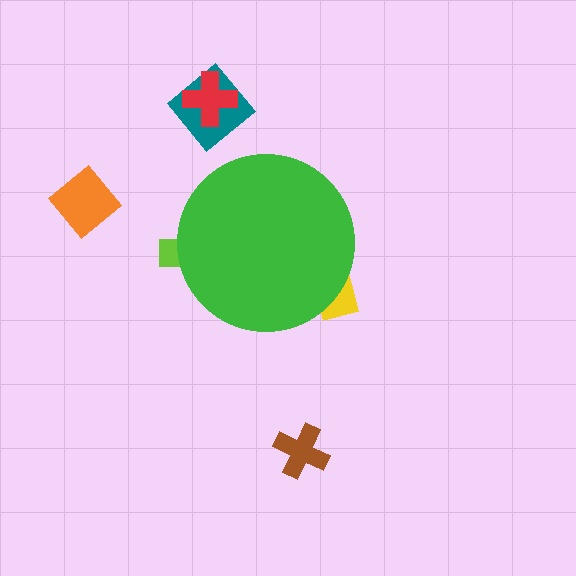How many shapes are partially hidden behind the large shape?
2 shapes are partially hidden.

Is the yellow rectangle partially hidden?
Yes, the yellow rectangle is partially hidden behind the green circle.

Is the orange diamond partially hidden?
No, the orange diamond is fully visible.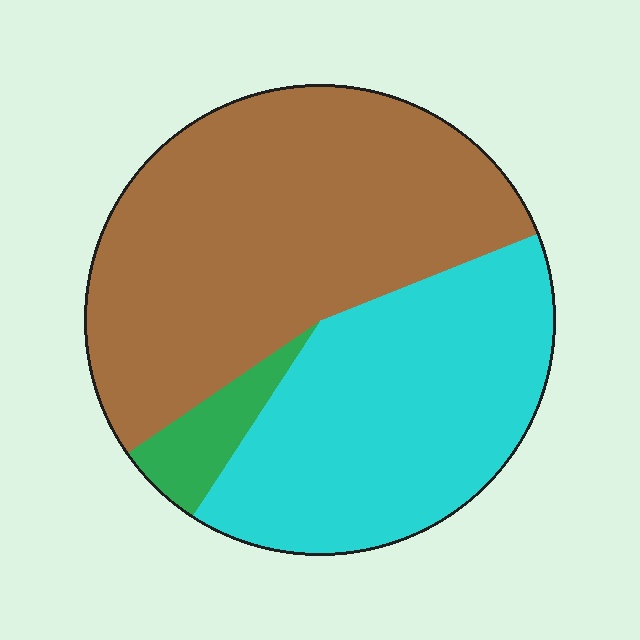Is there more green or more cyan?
Cyan.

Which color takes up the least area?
Green, at roughly 5%.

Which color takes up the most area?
Brown, at roughly 55%.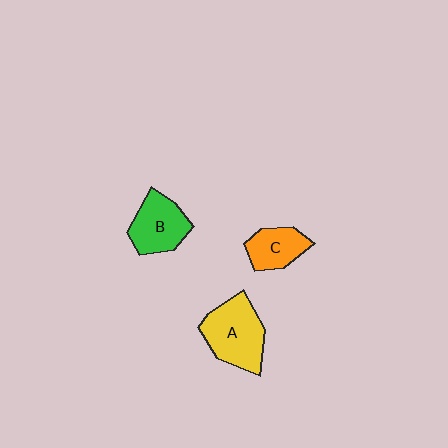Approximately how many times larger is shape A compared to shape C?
Approximately 1.6 times.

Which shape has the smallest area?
Shape C (orange).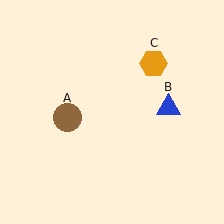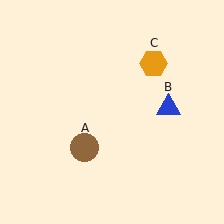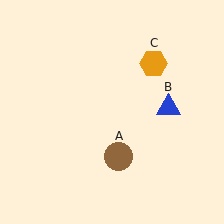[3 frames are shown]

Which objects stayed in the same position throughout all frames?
Blue triangle (object B) and orange hexagon (object C) remained stationary.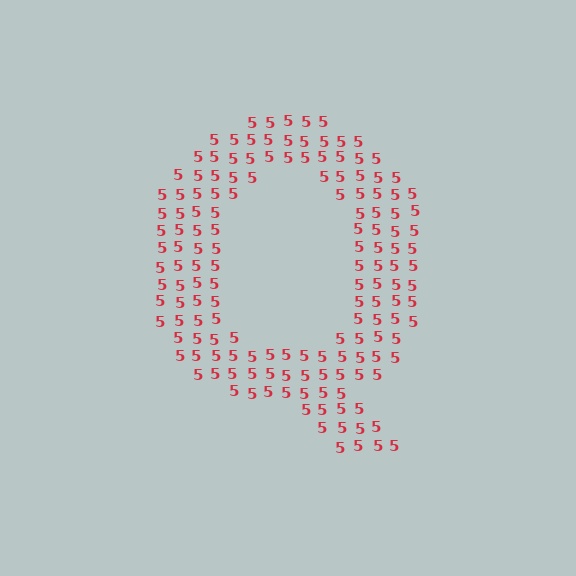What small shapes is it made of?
It is made of small digit 5's.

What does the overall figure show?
The overall figure shows the letter Q.